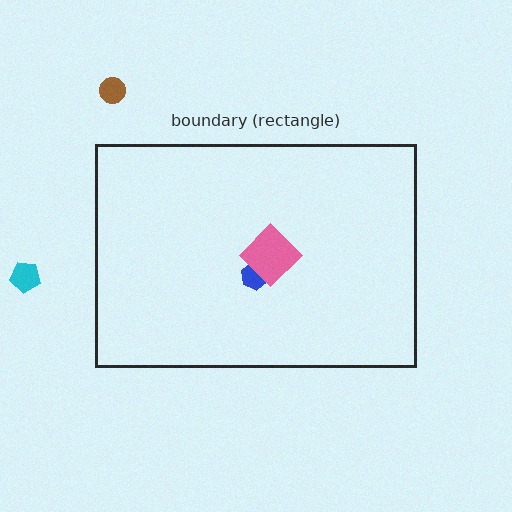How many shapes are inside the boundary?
2 inside, 2 outside.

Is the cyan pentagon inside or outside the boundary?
Outside.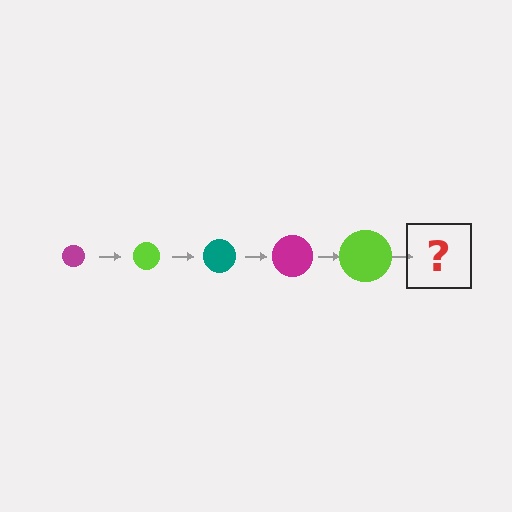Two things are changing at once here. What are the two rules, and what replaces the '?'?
The two rules are that the circle grows larger each step and the color cycles through magenta, lime, and teal. The '?' should be a teal circle, larger than the previous one.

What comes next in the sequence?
The next element should be a teal circle, larger than the previous one.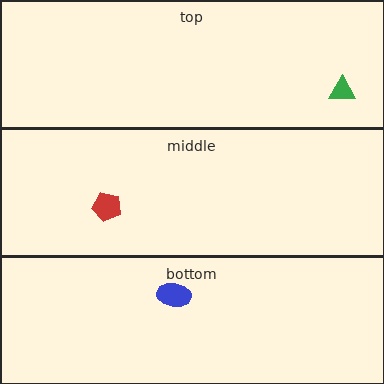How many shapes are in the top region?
1.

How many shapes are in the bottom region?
1.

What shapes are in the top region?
The green triangle.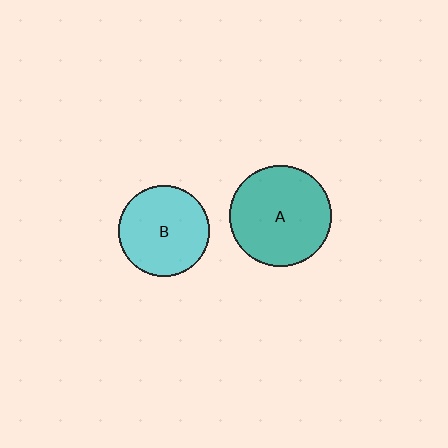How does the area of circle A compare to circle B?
Approximately 1.2 times.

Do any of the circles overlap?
No, none of the circles overlap.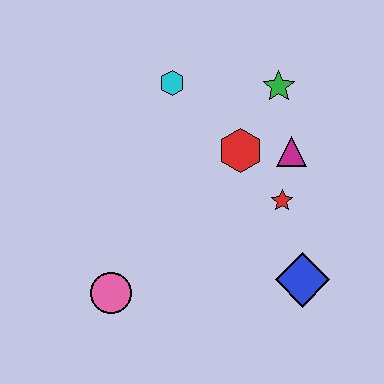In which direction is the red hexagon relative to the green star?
The red hexagon is below the green star.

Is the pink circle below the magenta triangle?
Yes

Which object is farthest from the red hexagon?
The pink circle is farthest from the red hexagon.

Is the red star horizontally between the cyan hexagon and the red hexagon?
No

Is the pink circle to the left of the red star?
Yes